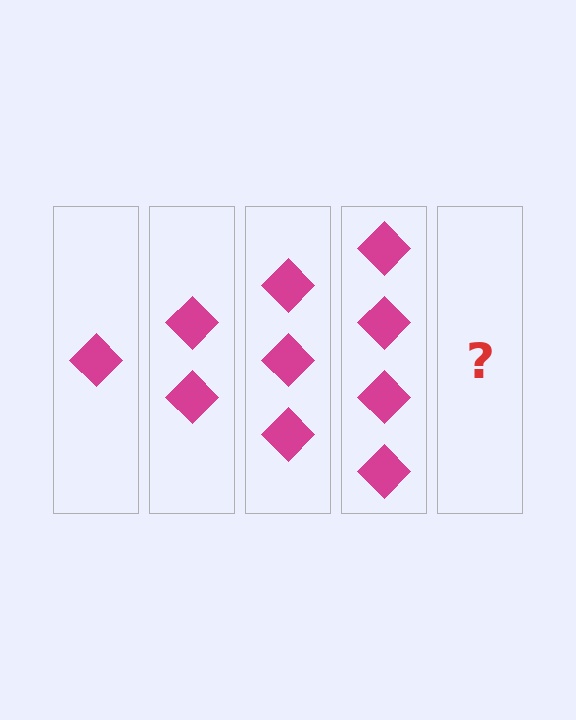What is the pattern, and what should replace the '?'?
The pattern is that each step adds one more diamond. The '?' should be 5 diamonds.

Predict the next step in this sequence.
The next step is 5 diamonds.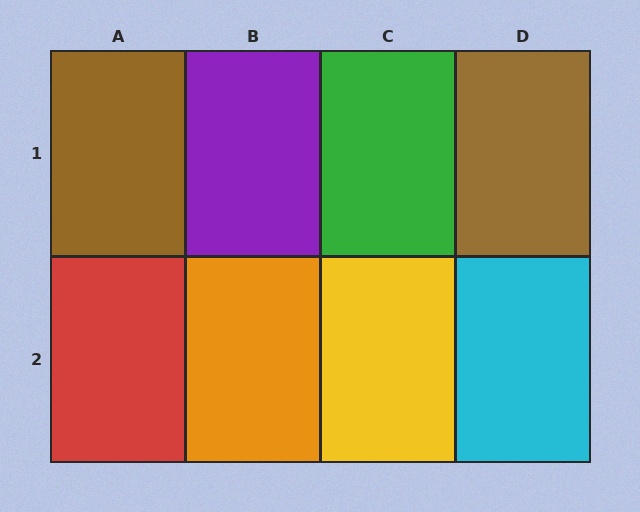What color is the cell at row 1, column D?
Brown.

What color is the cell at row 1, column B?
Purple.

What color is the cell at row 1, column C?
Green.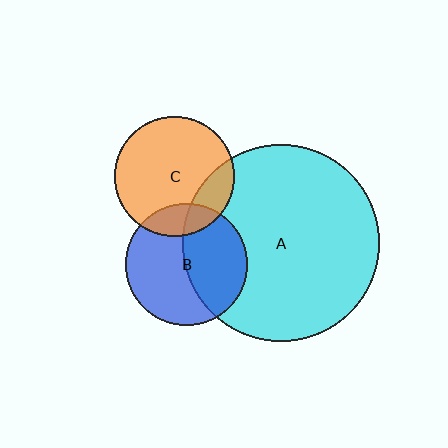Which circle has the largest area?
Circle A (cyan).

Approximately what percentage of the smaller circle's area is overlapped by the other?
Approximately 45%.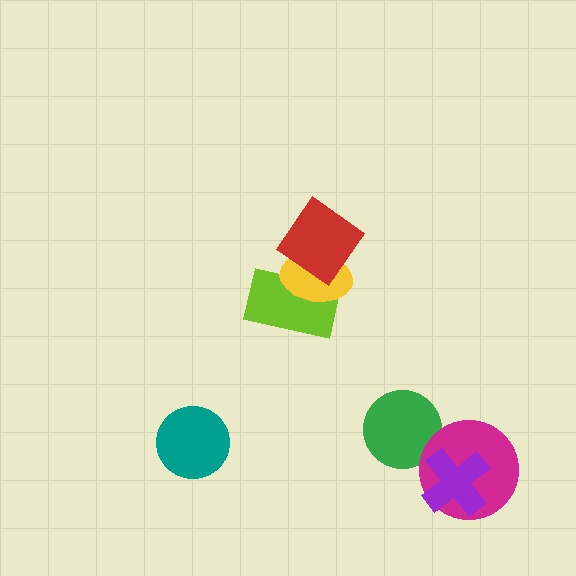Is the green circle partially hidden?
Yes, it is partially covered by another shape.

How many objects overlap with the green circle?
1 object overlaps with the green circle.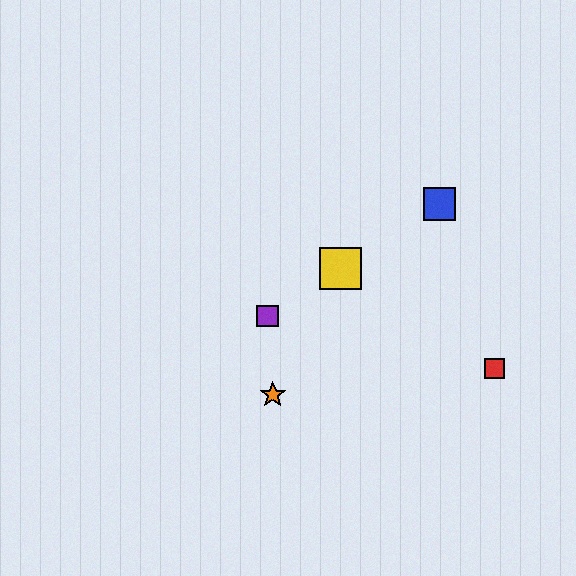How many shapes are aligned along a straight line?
4 shapes (the blue square, the green star, the yellow square, the purple square) are aligned along a straight line.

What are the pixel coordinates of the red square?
The red square is at (494, 369).